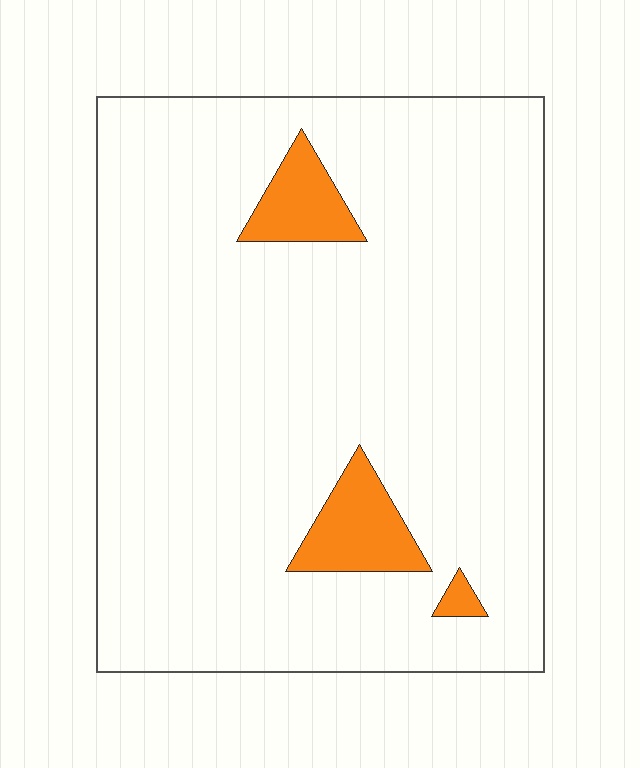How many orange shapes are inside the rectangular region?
3.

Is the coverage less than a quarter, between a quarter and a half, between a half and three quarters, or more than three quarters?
Less than a quarter.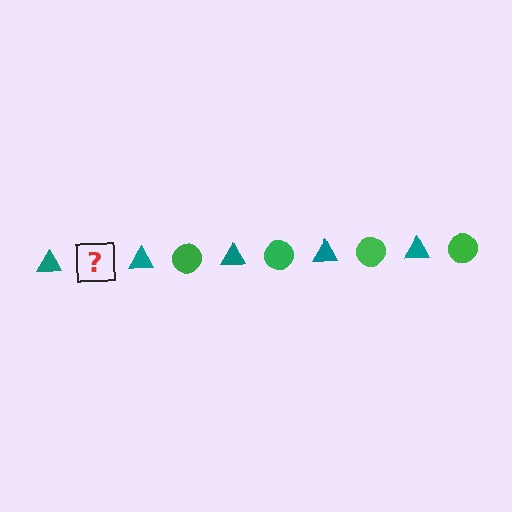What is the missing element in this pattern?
The missing element is a green circle.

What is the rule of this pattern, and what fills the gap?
The rule is that the pattern alternates between teal triangle and green circle. The gap should be filled with a green circle.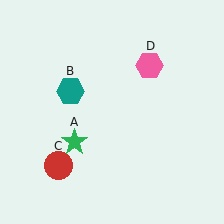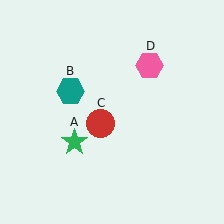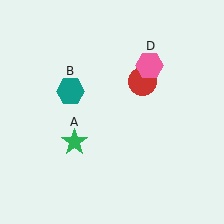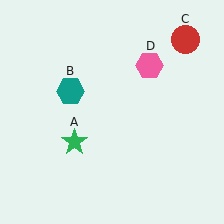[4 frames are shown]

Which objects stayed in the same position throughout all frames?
Green star (object A) and teal hexagon (object B) and pink hexagon (object D) remained stationary.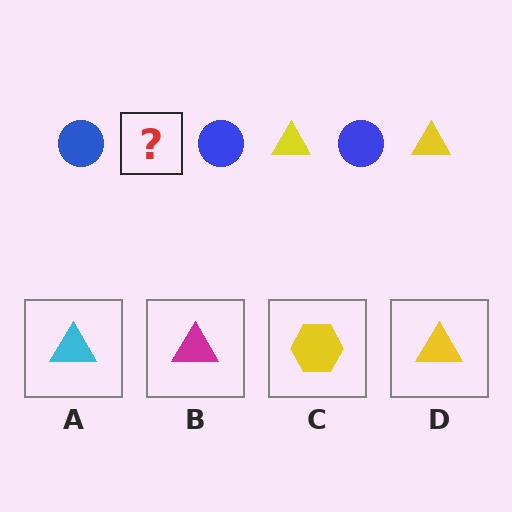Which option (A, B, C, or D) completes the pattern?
D.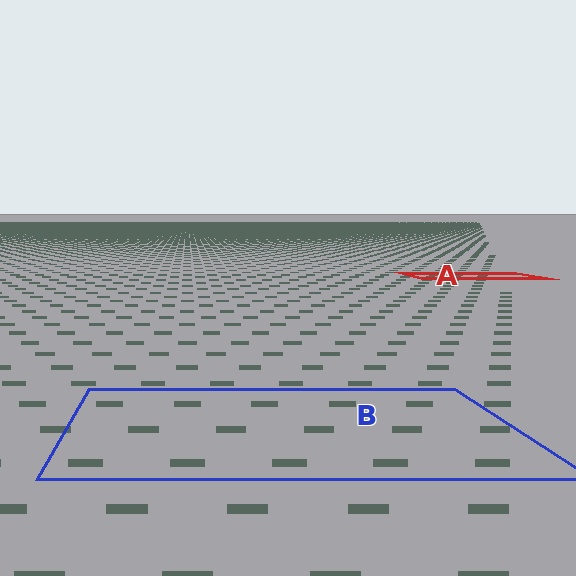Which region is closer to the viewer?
Region B is closer. The texture elements there are larger and more spread out.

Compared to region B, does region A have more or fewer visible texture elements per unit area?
Region A has more texture elements per unit area — they are packed more densely because it is farther away.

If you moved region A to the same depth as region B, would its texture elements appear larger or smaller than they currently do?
They would appear larger. At a closer depth, the same texture elements are projected at a bigger on-screen size.